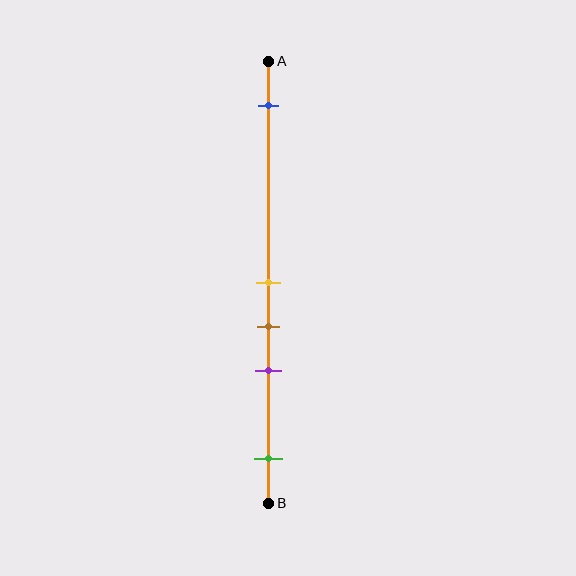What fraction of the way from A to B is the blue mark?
The blue mark is approximately 10% (0.1) of the way from A to B.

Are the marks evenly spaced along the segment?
No, the marks are not evenly spaced.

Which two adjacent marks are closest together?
The yellow and brown marks are the closest adjacent pair.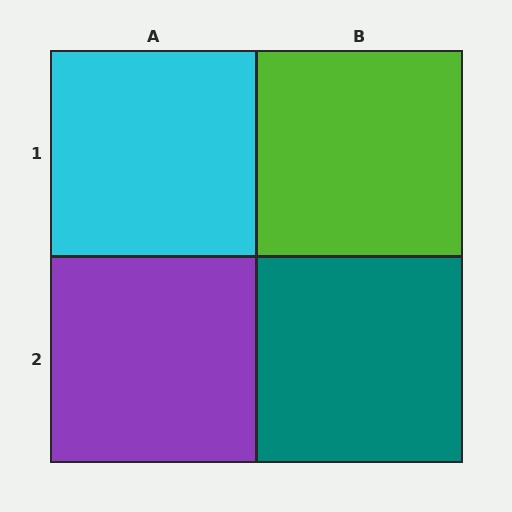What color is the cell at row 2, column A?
Purple.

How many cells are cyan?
1 cell is cyan.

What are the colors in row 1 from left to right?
Cyan, lime.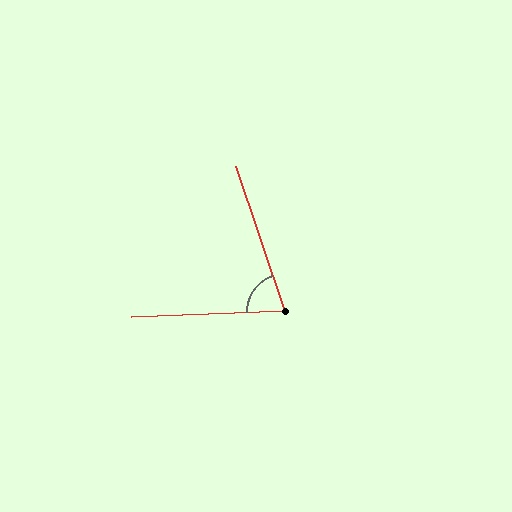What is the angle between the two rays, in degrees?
Approximately 73 degrees.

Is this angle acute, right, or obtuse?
It is acute.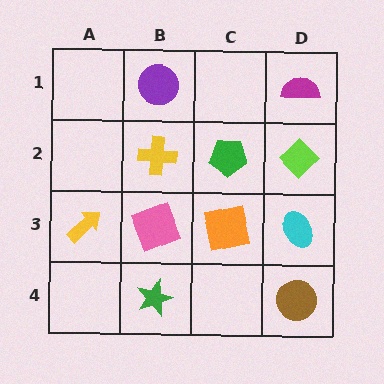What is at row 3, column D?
A cyan ellipse.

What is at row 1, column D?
A magenta semicircle.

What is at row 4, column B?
A green star.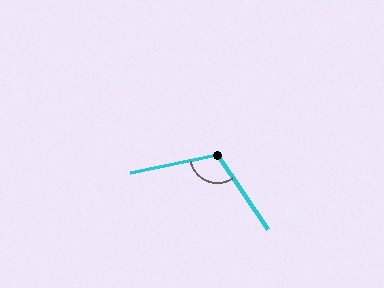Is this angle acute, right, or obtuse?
It is obtuse.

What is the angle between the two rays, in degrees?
Approximately 113 degrees.